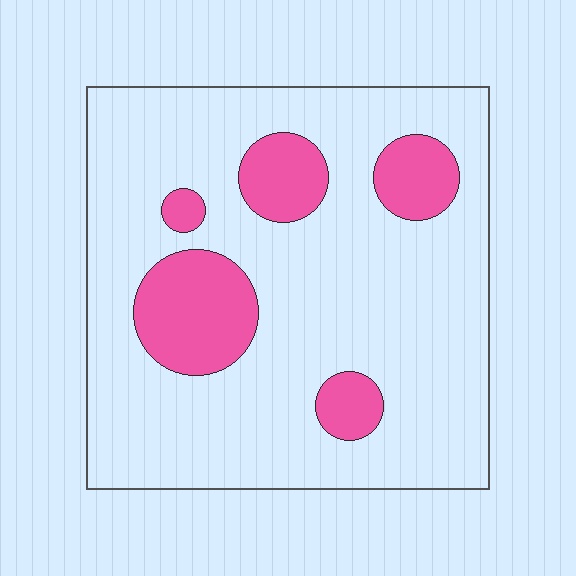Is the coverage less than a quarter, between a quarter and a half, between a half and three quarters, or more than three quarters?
Less than a quarter.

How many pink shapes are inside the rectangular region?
5.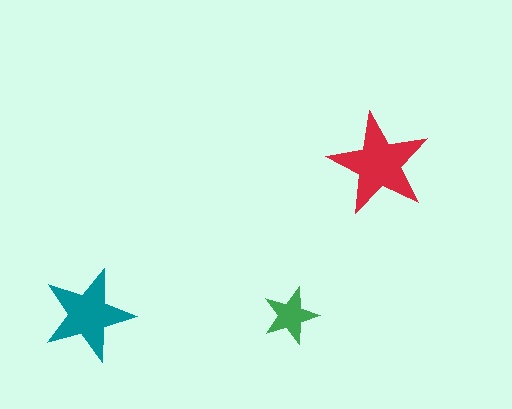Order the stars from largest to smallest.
the red one, the teal one, the green one.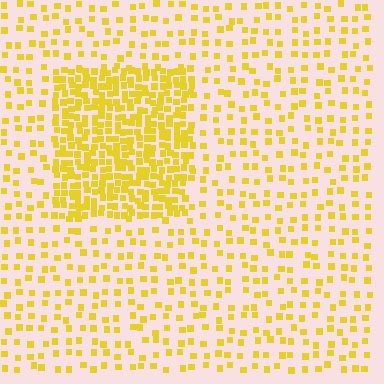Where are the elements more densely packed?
The elements are more densely packed inside the rectangle boundary.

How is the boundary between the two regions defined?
The boundary is defined by a change in element density (approximately 2.7x ratio). All elements are the same color, size, and shape.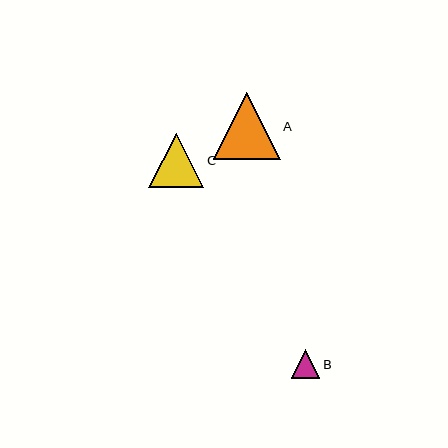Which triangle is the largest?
Triangle A is the largest with a size of approximately 67 pixels.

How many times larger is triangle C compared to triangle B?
Triangle C is approximately 1.9 times the size of triangle B.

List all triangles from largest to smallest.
From largest to smallest: A, C, B.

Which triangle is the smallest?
Triangle B is the smallest with a size of approximately 29 pixels.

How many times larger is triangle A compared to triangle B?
Triangle A is approximately 2.3 times the size of triangle B.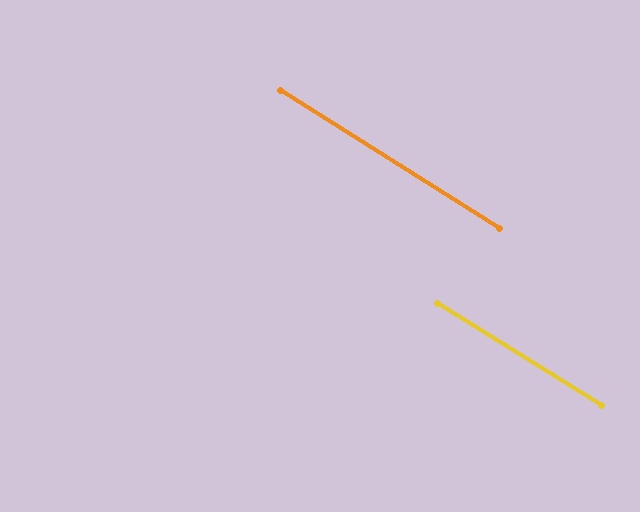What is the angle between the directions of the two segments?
Approximately 0 degrees.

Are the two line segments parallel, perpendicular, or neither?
Parallel — their directions differ by only 0.2°.